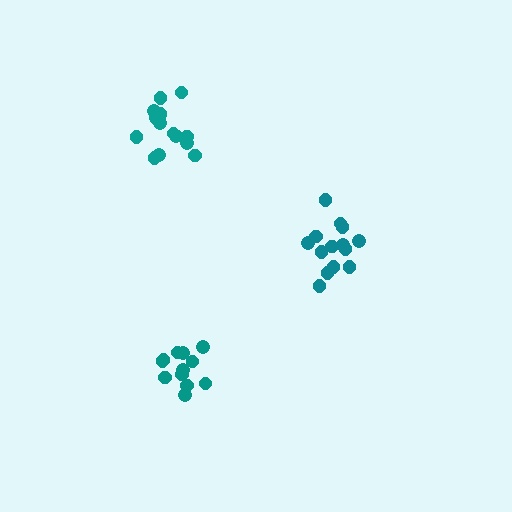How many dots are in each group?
Group 1: 12 dots, Group 2: 15 dots, Group 3: 14 dots (41 total).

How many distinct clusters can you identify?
There are 3 distinct clusters.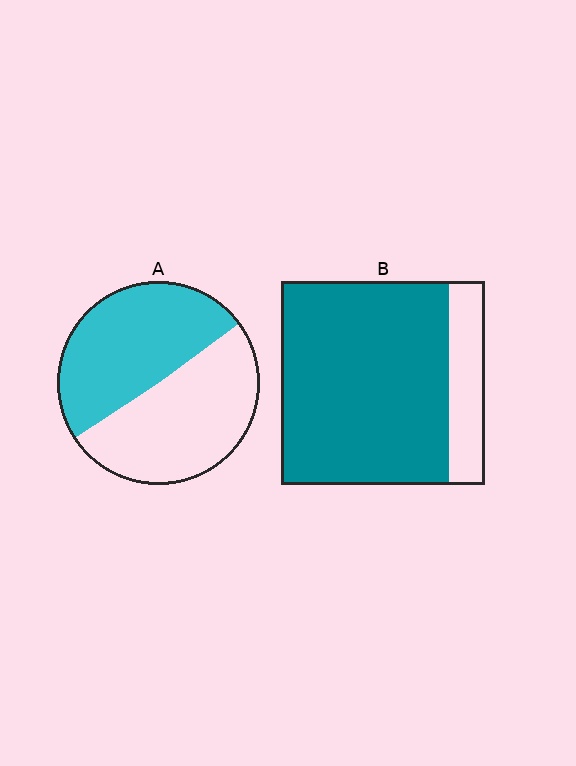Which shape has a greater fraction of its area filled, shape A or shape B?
Shape B.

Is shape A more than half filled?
Roughly half.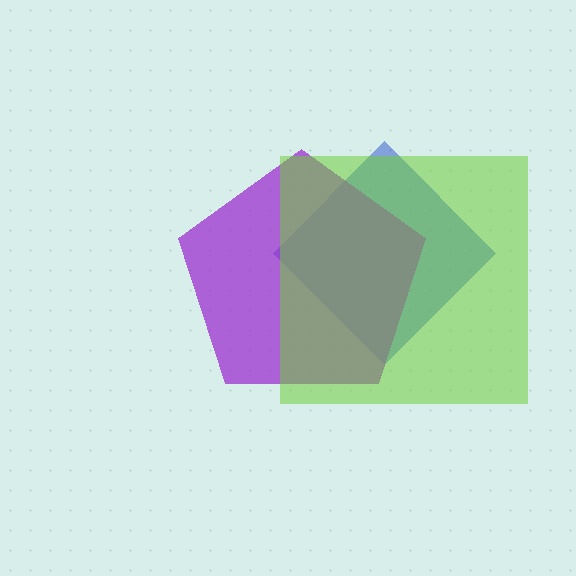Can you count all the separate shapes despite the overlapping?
Yes, there are 3 separate shapes.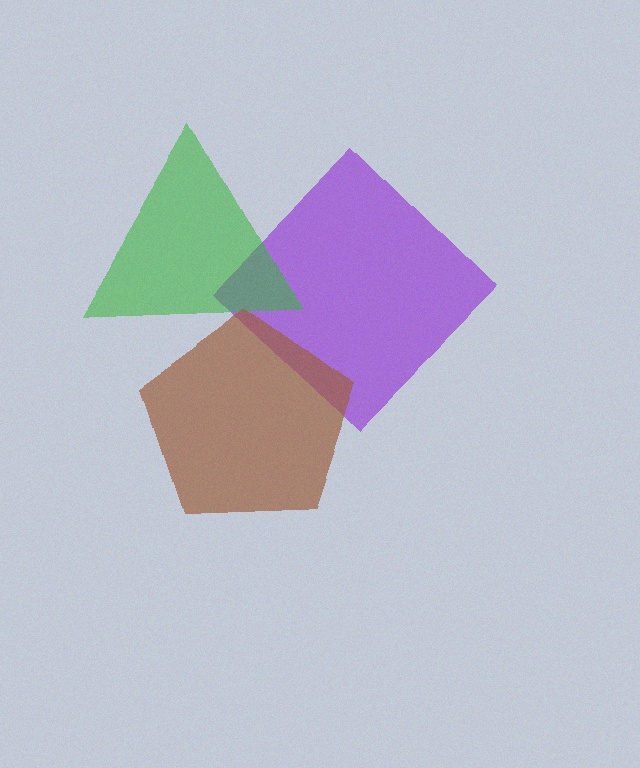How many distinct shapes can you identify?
There are 3 distinct shapes: a purple diamond, a green triangle, a brown pentagon.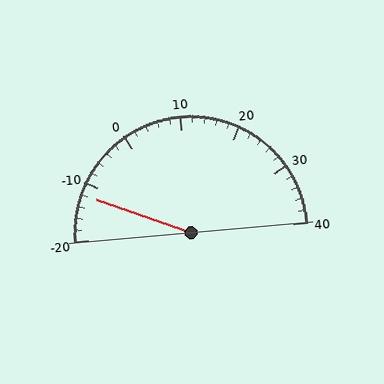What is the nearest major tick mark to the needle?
The nearest major tick mark is -10.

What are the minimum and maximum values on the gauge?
The gauge ranges from -20 to 40.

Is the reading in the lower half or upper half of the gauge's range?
The reading is in the lower half of the range (-20 to 40).